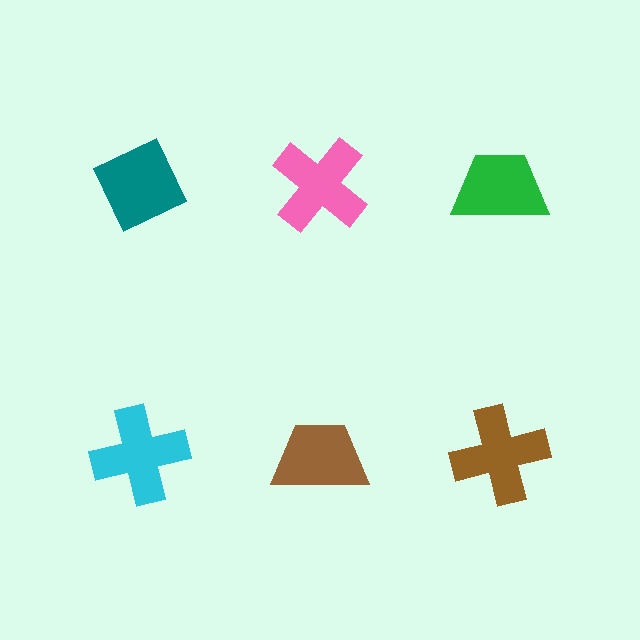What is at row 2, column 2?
A brown trapezoid.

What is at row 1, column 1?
A teal diamond.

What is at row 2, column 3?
A brown cross.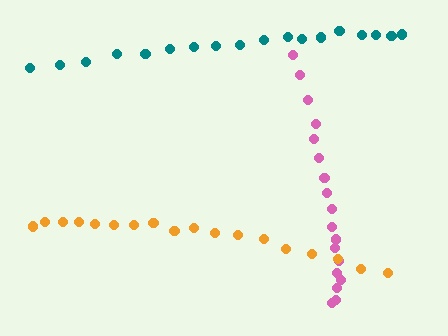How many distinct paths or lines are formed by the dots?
There are 3 distinct paths.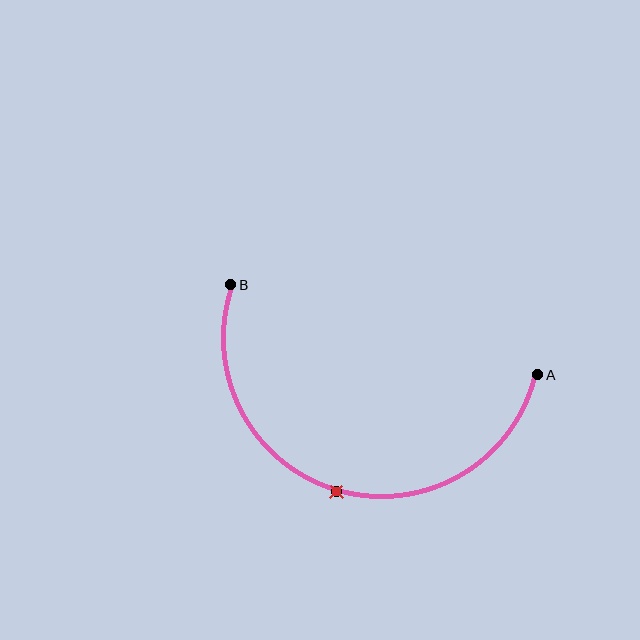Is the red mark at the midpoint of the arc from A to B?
Yes. The red mark lies on the arc at equal arc-length from both A and B — it is the arc midpoint.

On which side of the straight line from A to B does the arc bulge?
The arc bulges below the straight line connecting A and B.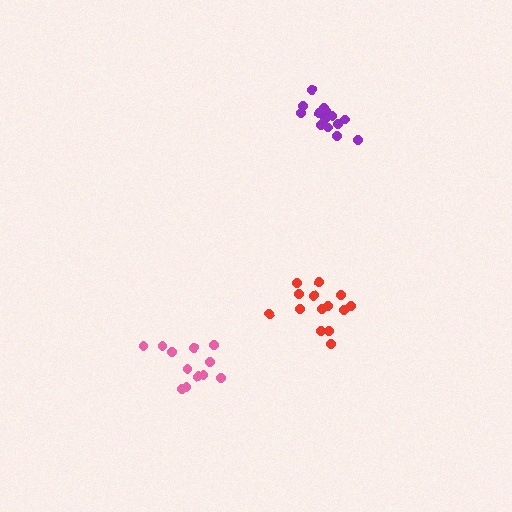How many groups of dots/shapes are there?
There are 3 groups.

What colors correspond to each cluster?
The clusters are colored: purple, red, pink.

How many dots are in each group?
Group 1: 15 dots, Group 2: 15 dots, Group 3: 13 dots (43 total).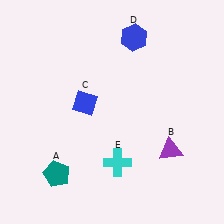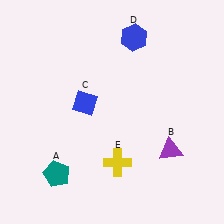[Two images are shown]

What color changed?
The cross (E) changed from cyan in Image 1 to yellow in Image 2.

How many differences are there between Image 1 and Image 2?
There is 1 difference between the two images.